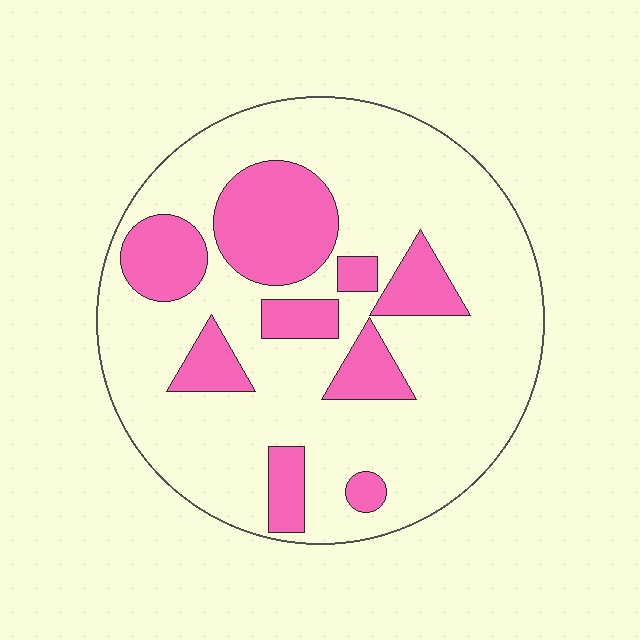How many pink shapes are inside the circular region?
9.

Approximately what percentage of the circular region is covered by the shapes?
Approximately 25%.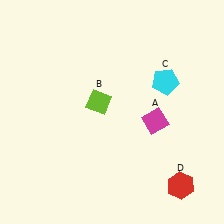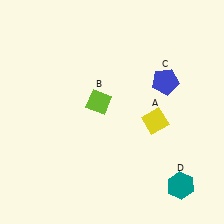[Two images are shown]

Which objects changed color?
A changed from magenta to yellow. C changed from cyan to blue. D changed from red to teal.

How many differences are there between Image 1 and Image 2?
There are 3 differences between the two images.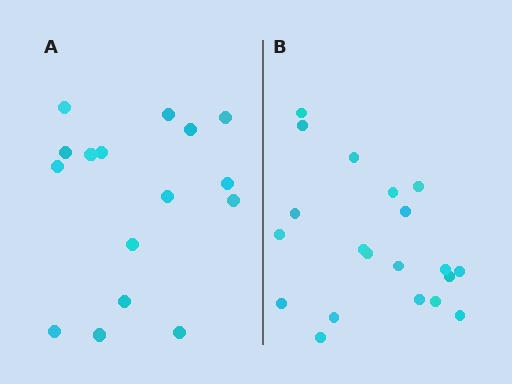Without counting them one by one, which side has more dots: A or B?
Region B (the right region) has more dots.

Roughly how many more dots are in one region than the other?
Region B has about 4 more dots than region A.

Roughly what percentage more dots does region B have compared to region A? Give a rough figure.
About 25% more.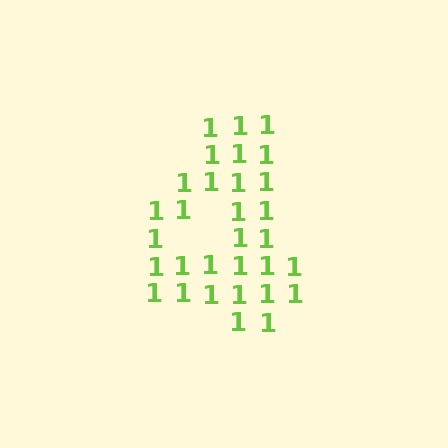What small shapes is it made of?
It is made of small digit 1's.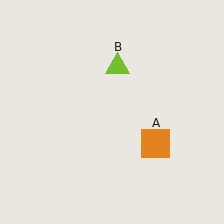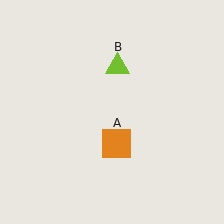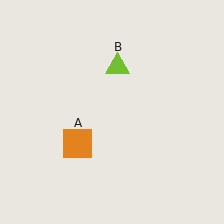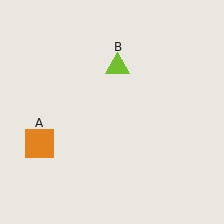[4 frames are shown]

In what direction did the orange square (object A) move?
The orange square (object A) moved left.